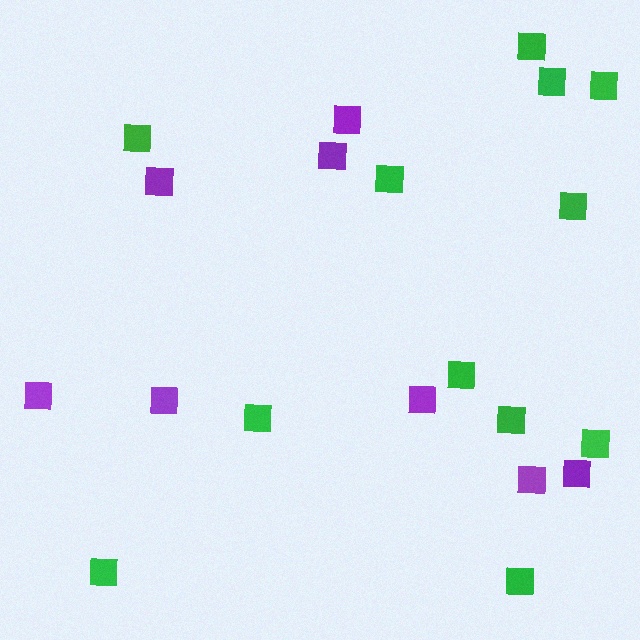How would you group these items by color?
There are 2 groups: one group of green squares (12) and one group of purple squares (8).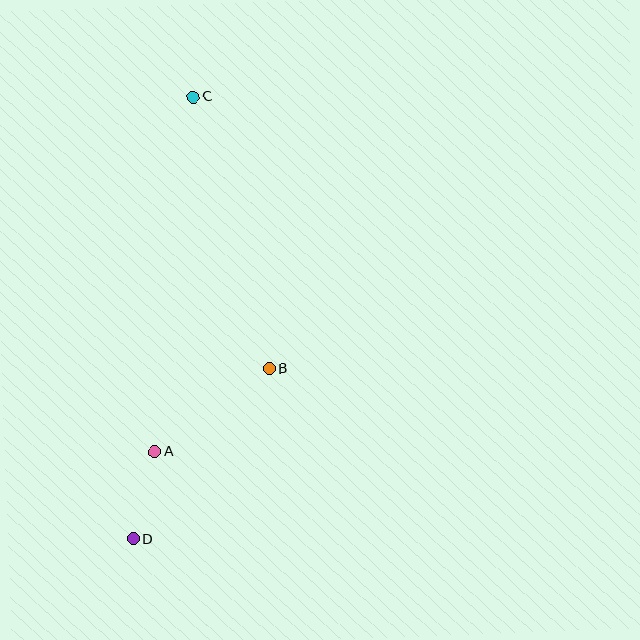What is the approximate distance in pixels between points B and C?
The distance between B and C is approximately 282 pixels.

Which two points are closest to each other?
Points A and D are closest to each other.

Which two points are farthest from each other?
Points C and D are farthest from each other.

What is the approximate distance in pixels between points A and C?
The distance between A and C is approximately 357 pixels.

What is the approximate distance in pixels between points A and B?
The distance between A and B is approximately 141 pixels.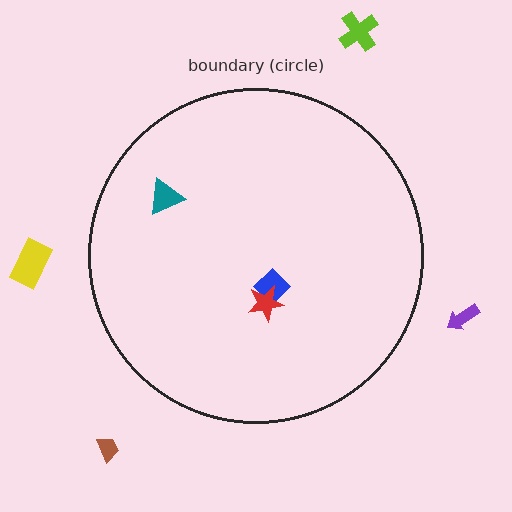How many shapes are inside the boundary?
3 inside, 4 outside.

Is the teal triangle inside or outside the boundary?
Inside.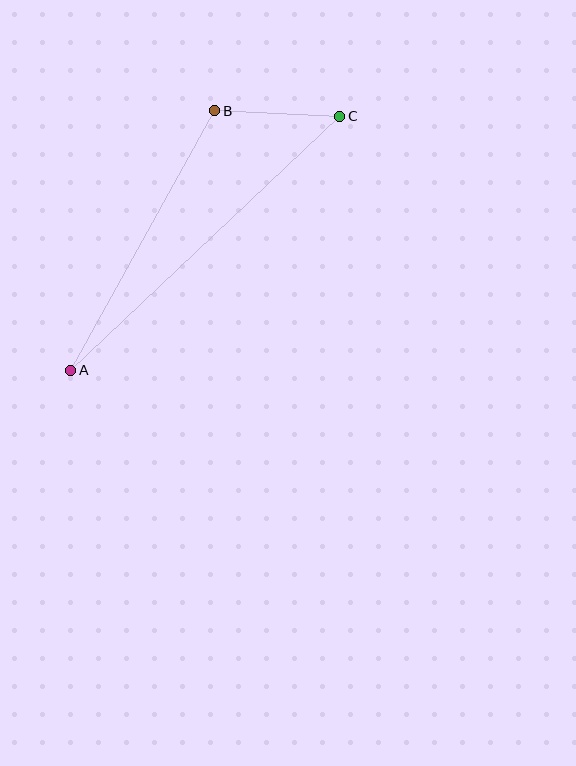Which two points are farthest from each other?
Points A and C are farthest from each other.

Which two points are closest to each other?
Points B and C are closest to each other.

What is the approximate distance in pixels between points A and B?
The distance between A and B is approximately 297 pixels.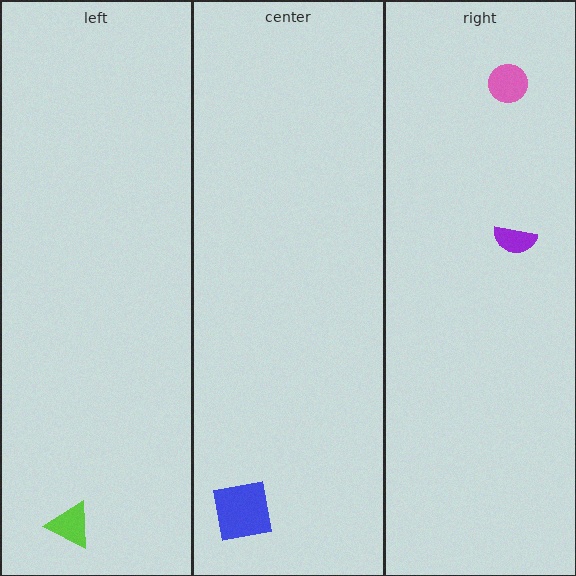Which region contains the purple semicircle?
The right region.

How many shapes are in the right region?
2.